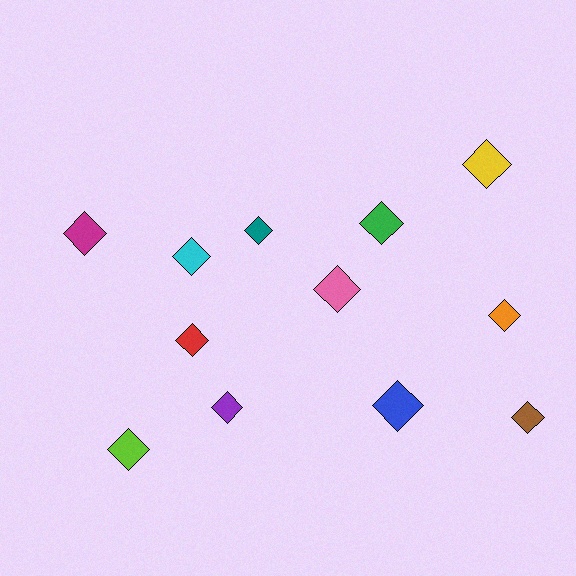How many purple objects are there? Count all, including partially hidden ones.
There is 1 purple object.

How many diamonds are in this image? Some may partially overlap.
There are 12 diamonds.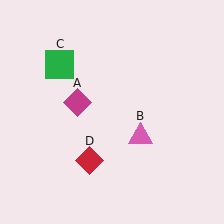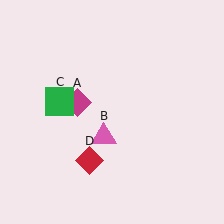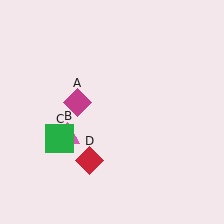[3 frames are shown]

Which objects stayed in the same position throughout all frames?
Magenta diamond (object A) and red diamond (object D) remained stationary.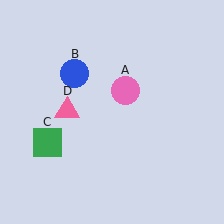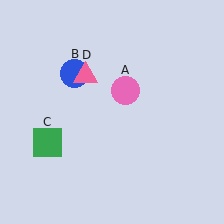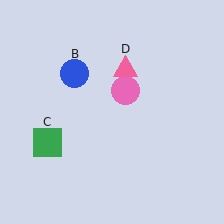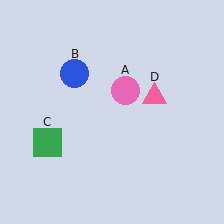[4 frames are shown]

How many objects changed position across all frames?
1 object changed position: pink triangle (object D).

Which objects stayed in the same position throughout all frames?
Pink circle (object A) and blue circle (object B) and green square (object C) remained stationary.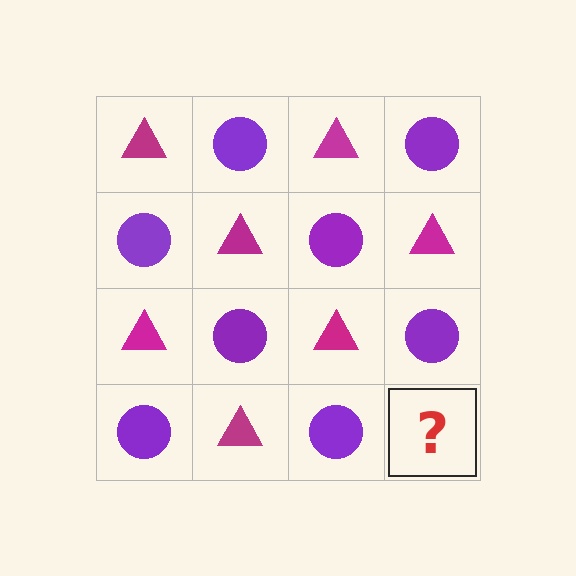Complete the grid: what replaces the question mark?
The question mark should be replaced with a magenta triangle.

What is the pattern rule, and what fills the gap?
The rule is that it alternates magenta triangle and purple circle in a checkerboard pattern. The gap should be filled with a magenta triangle.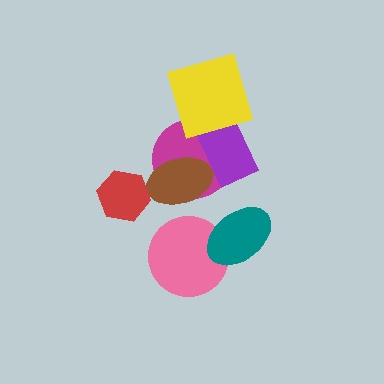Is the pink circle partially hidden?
Yes, it is partially covered by another shape.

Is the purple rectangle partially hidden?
Yes, it is partially covered by another shape.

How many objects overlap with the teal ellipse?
1 object overlaps with the teal ellipse.